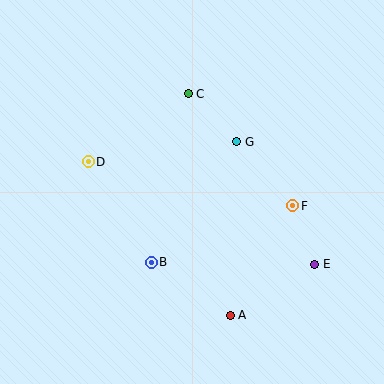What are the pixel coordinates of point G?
Point G is at (237, 142).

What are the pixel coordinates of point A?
Point A is at (230, 315).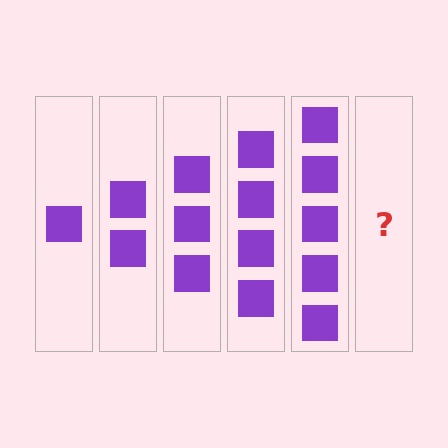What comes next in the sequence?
The next element should be 6 squares.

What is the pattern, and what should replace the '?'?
The pattern is that each step adds one more square. The '?' should be 6 squares.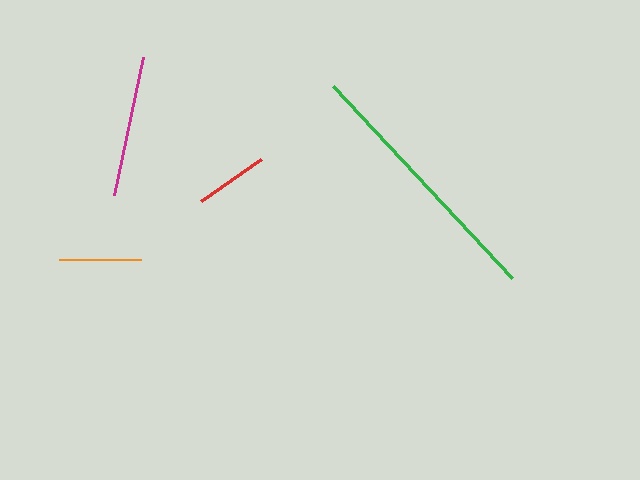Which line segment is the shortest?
The red line is the shortest at approximately 74 pixels.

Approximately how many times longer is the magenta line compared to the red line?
The magenta line is approximately 1.9 times the length of the red line.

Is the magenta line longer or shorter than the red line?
The magenta line is longer than the red line.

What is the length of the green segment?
The green segment is approximately 263 pixels long.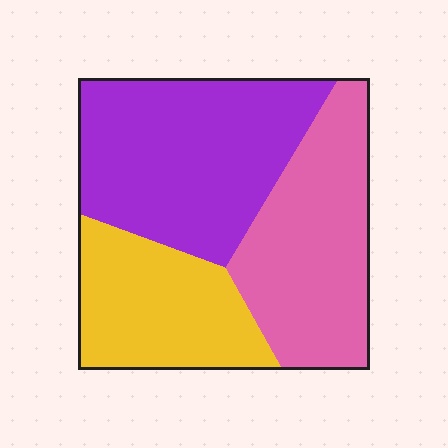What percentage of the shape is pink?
Pink covers 33% of the shape.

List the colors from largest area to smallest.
From largest to smallest: purple, pink, yellow.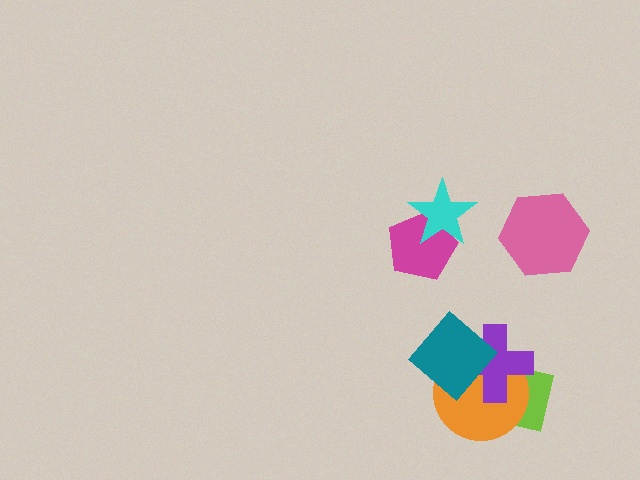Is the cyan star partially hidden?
No, no other shape covers it.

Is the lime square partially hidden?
Yes, it is partially covered by another shape.